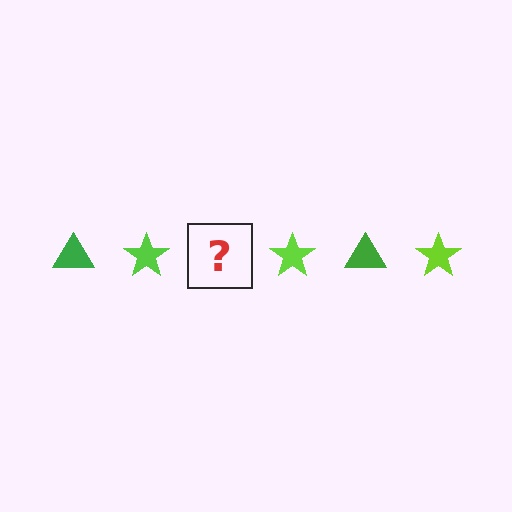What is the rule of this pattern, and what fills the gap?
The rule is that the pattern alternates between green triangle and lime star. The gap should be filled with a green triangle.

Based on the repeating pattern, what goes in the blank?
The blank should be a green triangle.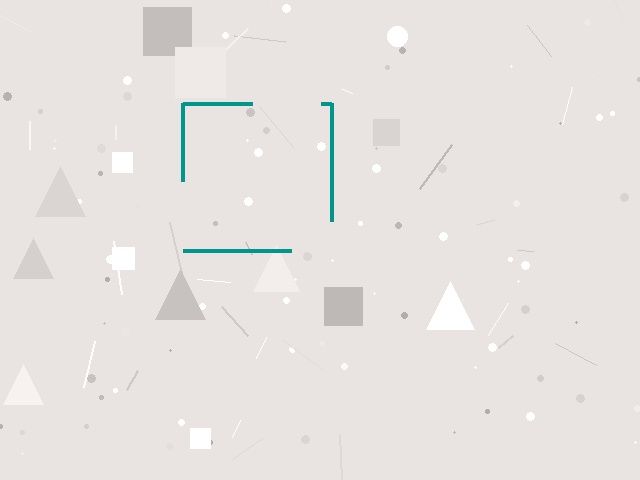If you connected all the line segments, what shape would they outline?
They would outline a square.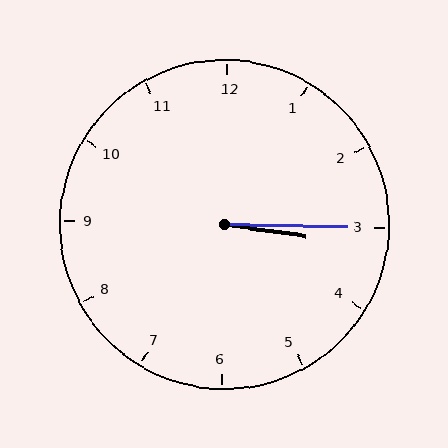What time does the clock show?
3:15.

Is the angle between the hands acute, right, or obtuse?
It is acute.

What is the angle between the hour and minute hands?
Approximately 8 degrees.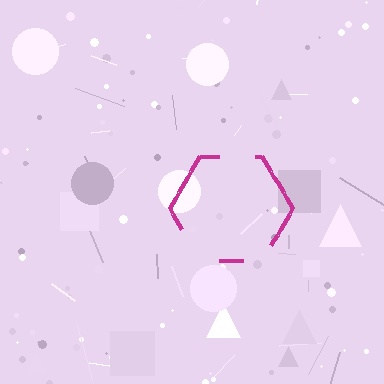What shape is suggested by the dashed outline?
The dashed outline suggests a hexagon.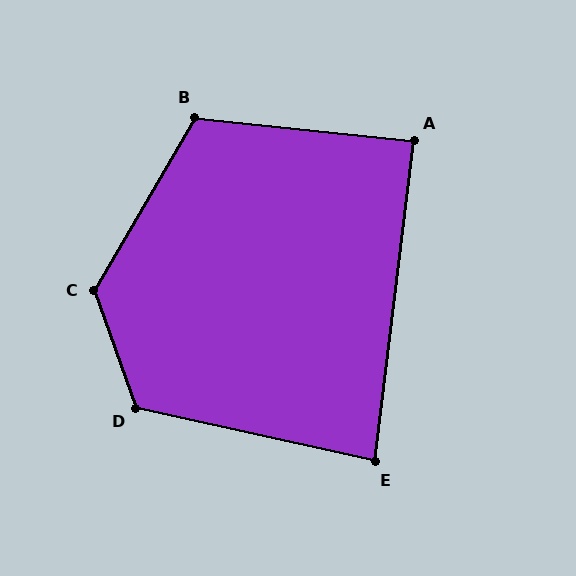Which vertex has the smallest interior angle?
E, at approximately 85 degrees.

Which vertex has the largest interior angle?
C, at approximately 130 degrees.